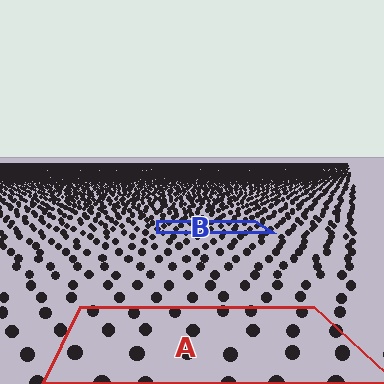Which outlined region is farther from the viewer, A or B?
Region B is farther from the viewer — the texture elements inside it appear smaller and more densely packed.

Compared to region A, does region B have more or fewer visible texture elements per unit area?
Region B has more texture elements per unit area — they are packed more densely because it is farther away.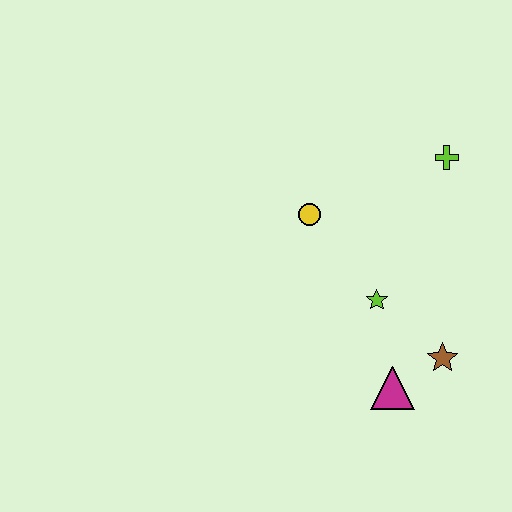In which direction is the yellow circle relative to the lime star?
The yellow circle is above the lime star.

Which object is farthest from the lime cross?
The magenta triangle is farthest from the lime cross.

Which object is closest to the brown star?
The magenta triangle is closest to the brown star.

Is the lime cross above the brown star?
Yes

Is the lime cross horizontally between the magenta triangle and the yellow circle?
No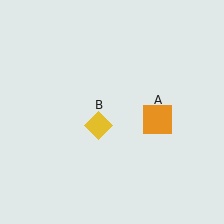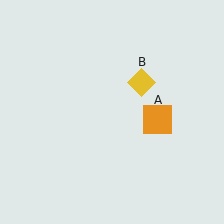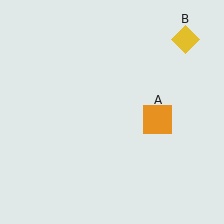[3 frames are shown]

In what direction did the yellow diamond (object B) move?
The yellow diamond (object B) moved up and to the right.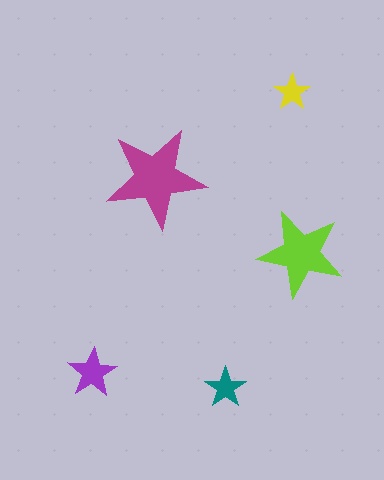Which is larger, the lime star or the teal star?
The lime one.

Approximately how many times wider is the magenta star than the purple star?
About 2 times wider.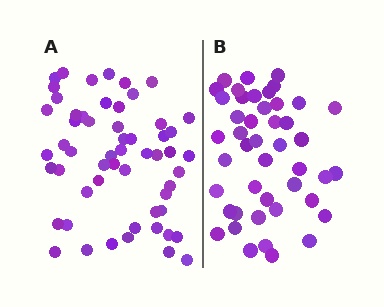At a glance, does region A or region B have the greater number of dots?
Region A (the left region) has more dots.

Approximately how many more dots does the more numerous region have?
Region A has roughly 12 or so more dots than region B.